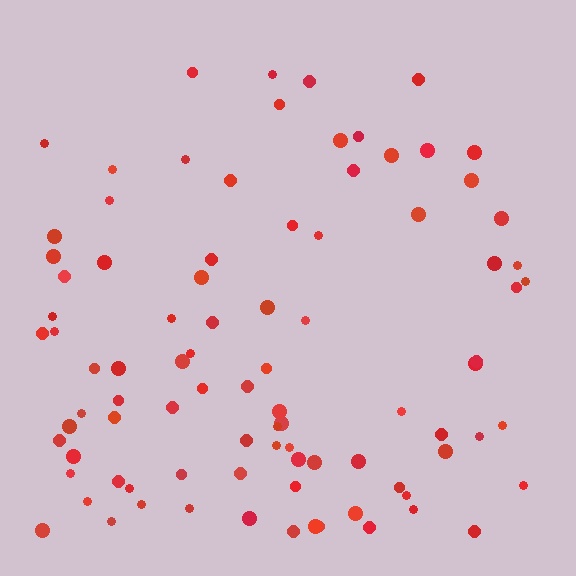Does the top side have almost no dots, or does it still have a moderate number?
Still a moderate number, just noticeably fewer than the bottom.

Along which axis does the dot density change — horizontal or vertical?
Vertical.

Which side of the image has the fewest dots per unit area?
The top.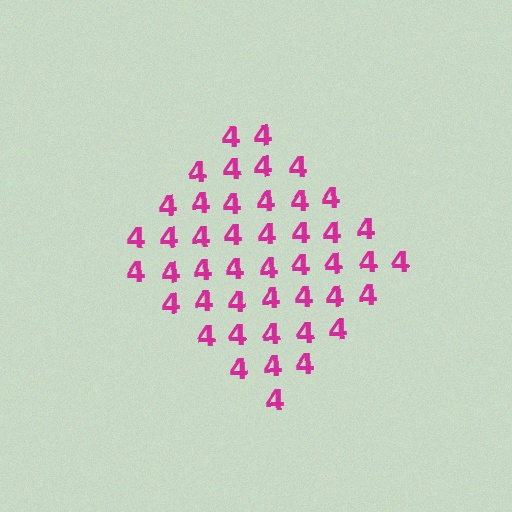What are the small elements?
The small elements are digit 4's.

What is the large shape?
The large shape is a diamond.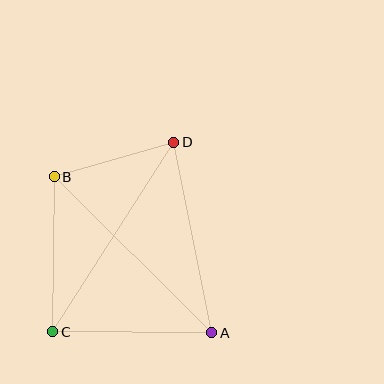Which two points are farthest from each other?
Points C and D are farthest from each other.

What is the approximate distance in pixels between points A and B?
The distance between A and B is approximately 222 pixels.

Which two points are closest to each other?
Points B and D are closest to each other.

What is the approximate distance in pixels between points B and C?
The distance between B and C is approximately 155 pixels.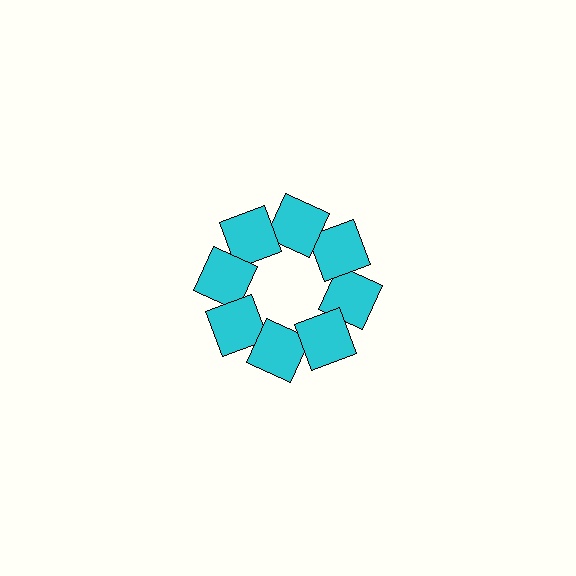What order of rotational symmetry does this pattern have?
This pattern has 8-fold rotational symmetry.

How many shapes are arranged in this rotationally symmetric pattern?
There are 8 shapes, arranged in 8 groups of 1.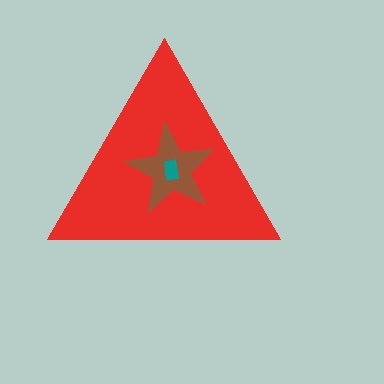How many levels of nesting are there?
3.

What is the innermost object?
The teal rectangle.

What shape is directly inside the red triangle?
The brown star.